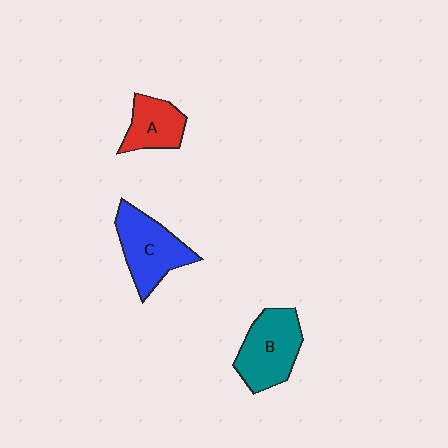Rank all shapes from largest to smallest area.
From largest to smallest: C (blue), B (teal), A (red).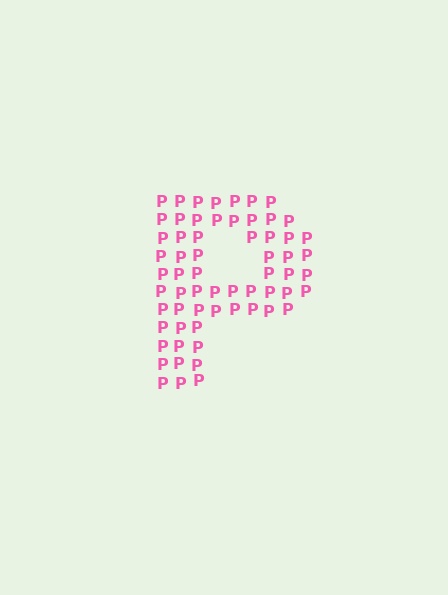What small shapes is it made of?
It is made of small letter P's.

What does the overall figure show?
The overall figure shows the letter P.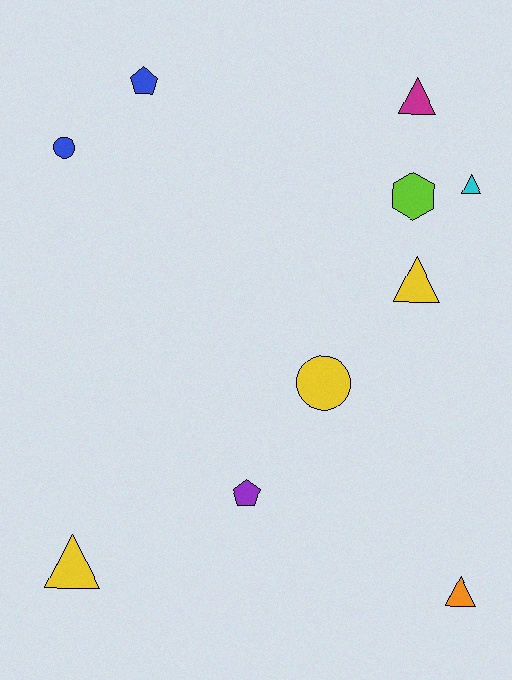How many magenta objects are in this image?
There is 1 magenta object.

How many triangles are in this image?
There are 5 triangles.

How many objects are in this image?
There are 10 objects.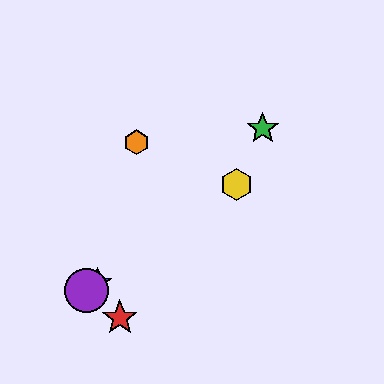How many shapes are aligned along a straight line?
3 shapes (the blue star, the yellow hexagon, the purple circle) are aligned along a straight line.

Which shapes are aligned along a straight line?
The blue star, the yellow hexagon, the purple circle are aligned along a straight line.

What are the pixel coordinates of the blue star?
The blue star is at (98, 283).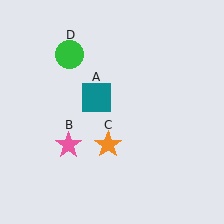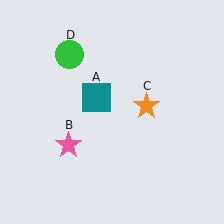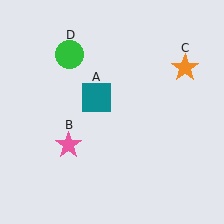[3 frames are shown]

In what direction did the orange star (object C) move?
The orange star (object C) moved up and to the right.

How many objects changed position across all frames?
1 object changed position: orange star (object C).